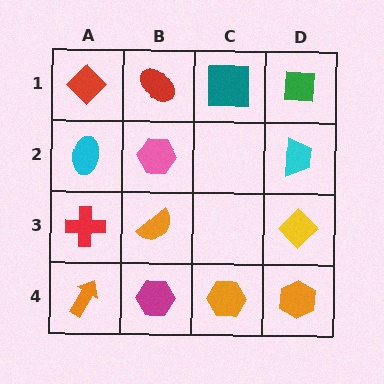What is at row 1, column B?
A red ellipse.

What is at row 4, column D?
An orange hexagon.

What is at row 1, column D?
A green square.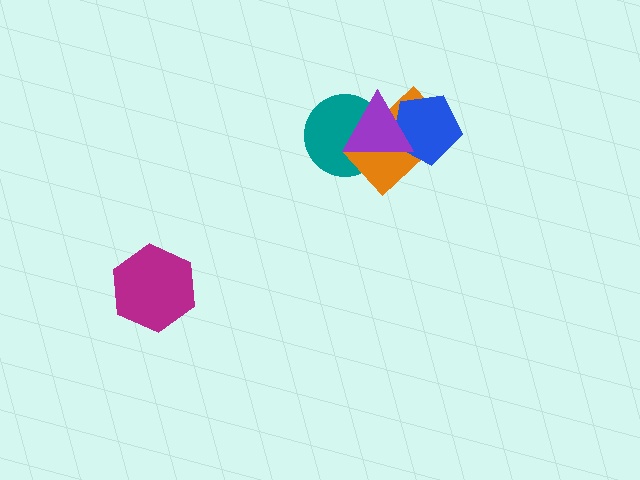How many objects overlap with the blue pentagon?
2 objects overlap with the blue pentagon.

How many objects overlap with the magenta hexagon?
0 objects overlap with the magenta hexagon.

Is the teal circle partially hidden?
Yes, it is partially covered by another shape.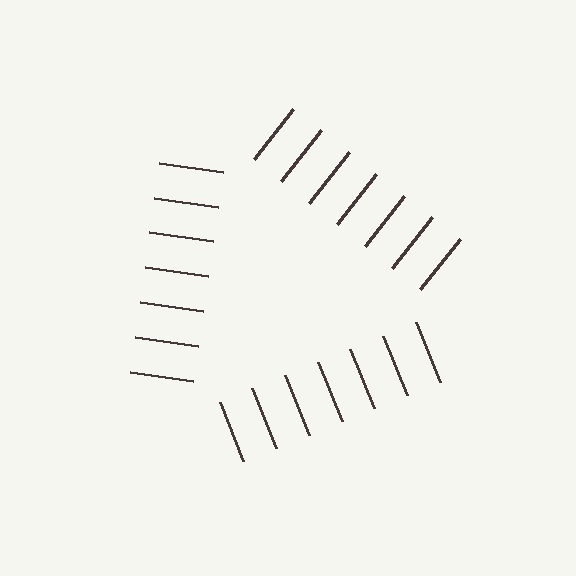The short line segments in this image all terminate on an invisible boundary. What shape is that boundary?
An illusory triangle — the line segments terminate on its edges but no continuous stroke is drawn.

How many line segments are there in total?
21 — 7 along each of the 3 edges.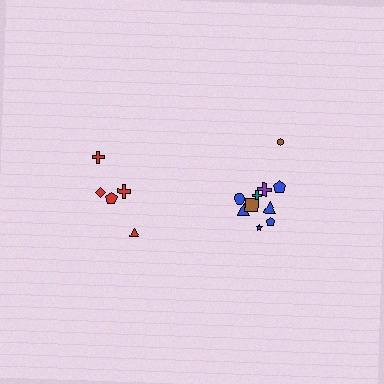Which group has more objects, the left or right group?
The right group.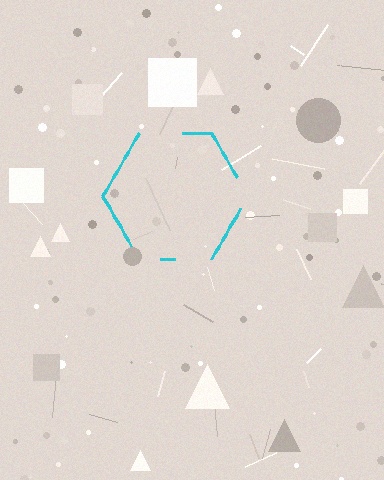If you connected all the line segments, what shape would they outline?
They would outline a hexagon.